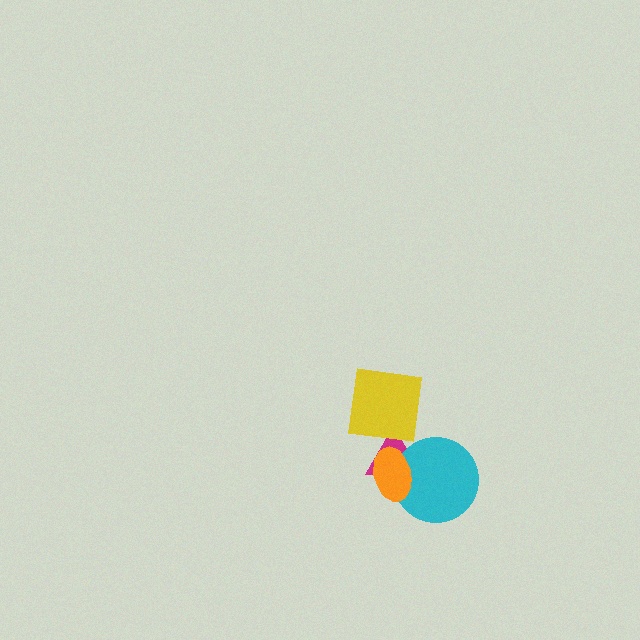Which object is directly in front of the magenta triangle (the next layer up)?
The cyan circle is directly in front of the magenta triangle.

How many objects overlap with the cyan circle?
2 objects overlap with the cyan circle.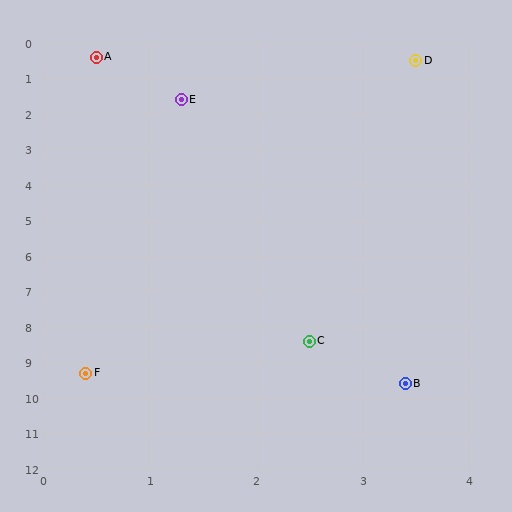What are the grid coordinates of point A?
Point A is at approximately (0.5, 0.4).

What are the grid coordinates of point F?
Point F is at approximately (0.4, 9.3).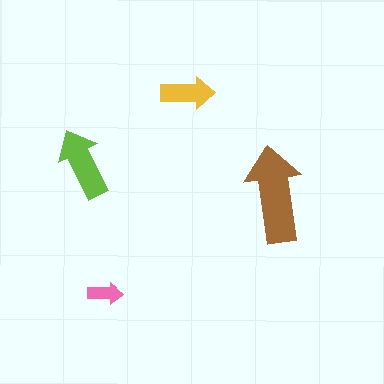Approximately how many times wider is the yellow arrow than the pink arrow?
About 1.5 times wider.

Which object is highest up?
The yellow arrow is topmost.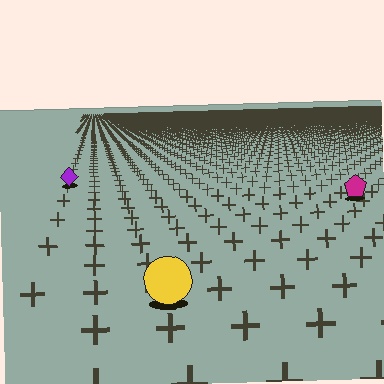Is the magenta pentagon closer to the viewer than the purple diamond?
Yes. The magenta pentagon is closer — you can tell from the texture gradient: the ground texture is coarser near it.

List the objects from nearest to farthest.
From nearest to farthest: the yellow circle, the magenta pentagon, the purple diamond.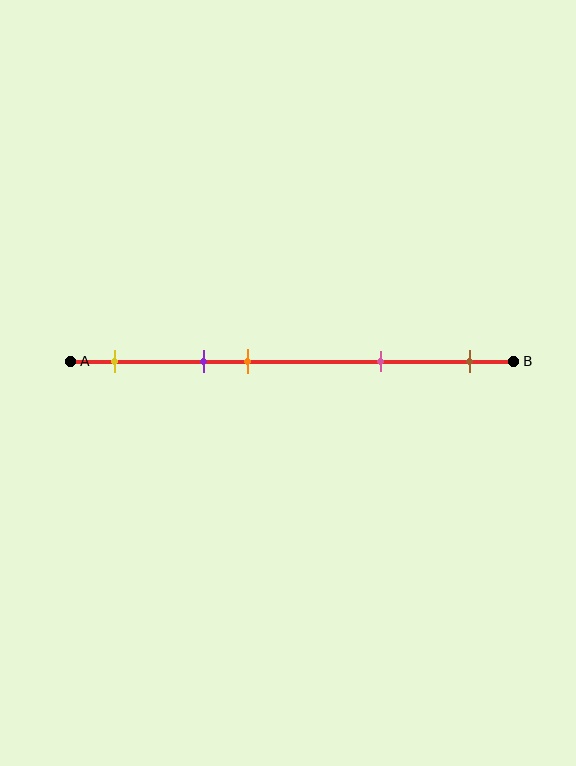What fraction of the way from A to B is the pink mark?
The pink mark is approximately 70% (0.7) of the way from A to B.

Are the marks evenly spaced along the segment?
No, the marks are not evenly spaced.